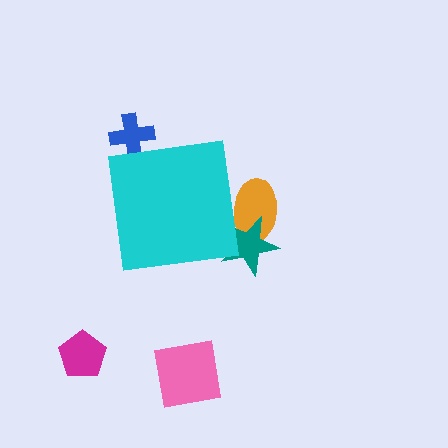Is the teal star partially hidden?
Yes, the teal star is partially hidden behind the cyan square.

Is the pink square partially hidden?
No, the pink square is fully visible.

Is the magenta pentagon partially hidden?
No, the magenta pentagon is fully visible.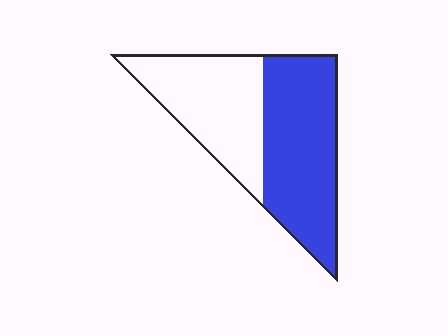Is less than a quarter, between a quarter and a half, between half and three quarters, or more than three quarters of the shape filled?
Between half and three quarters.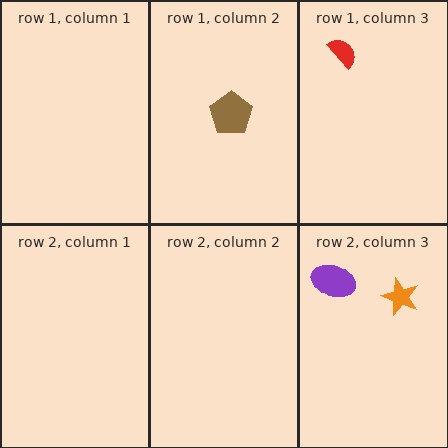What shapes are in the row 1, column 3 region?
The red semicircle.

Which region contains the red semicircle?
The row 1, column 3 region.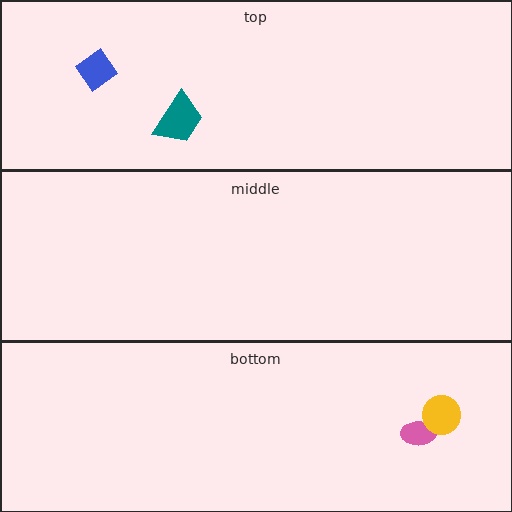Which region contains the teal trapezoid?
The top region.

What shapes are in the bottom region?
The pink ellipse, the yellow circle.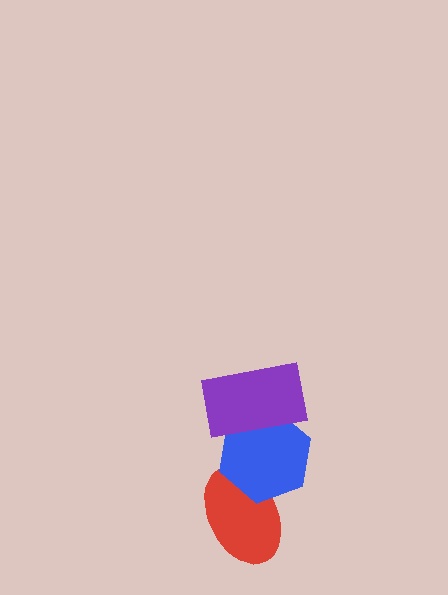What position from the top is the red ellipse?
The red ellipse is 3rd from the top.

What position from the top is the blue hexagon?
The blue hexagon is 2nd from the top.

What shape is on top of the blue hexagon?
The purple rectangle is on top of the blue hexagon.